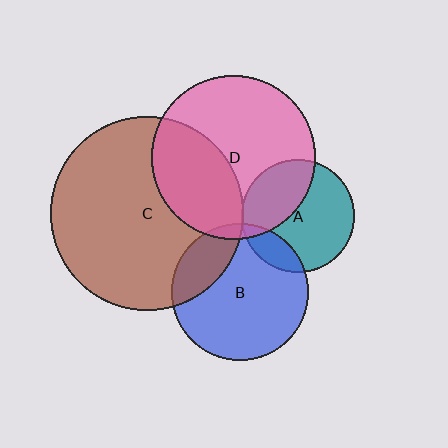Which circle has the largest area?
Circle C (brown).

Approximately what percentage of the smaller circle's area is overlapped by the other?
Approximately 15%.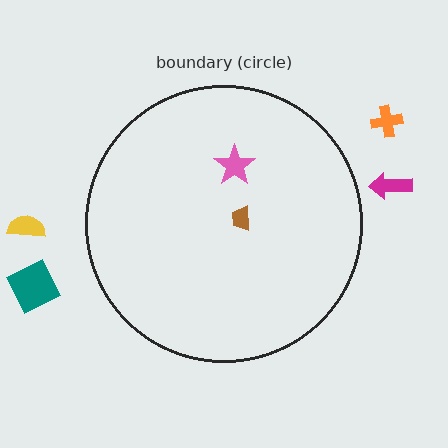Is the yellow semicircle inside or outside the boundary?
Outside.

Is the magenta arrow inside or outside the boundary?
Outside.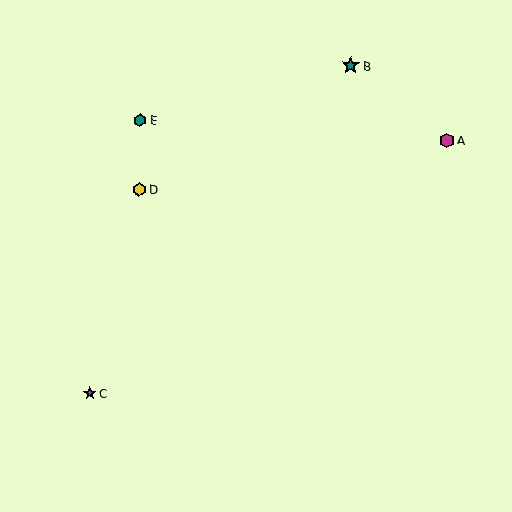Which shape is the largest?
The teal star (labeled B) is the largest.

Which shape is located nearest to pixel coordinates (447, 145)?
The magenta hexagon (labeled A) at (447, 140) is nearest to that location.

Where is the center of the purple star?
The center of the purple star is at (90, 393).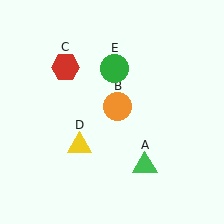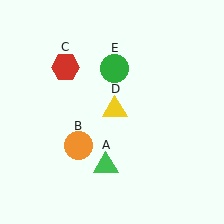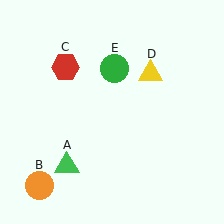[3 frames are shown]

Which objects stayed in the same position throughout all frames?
Red hexagon (object C) and green circle (object E) remained stationary.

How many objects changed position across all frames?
3 objects changed position: green triangle (object A), orange circle (object B), yellow triangle (object D).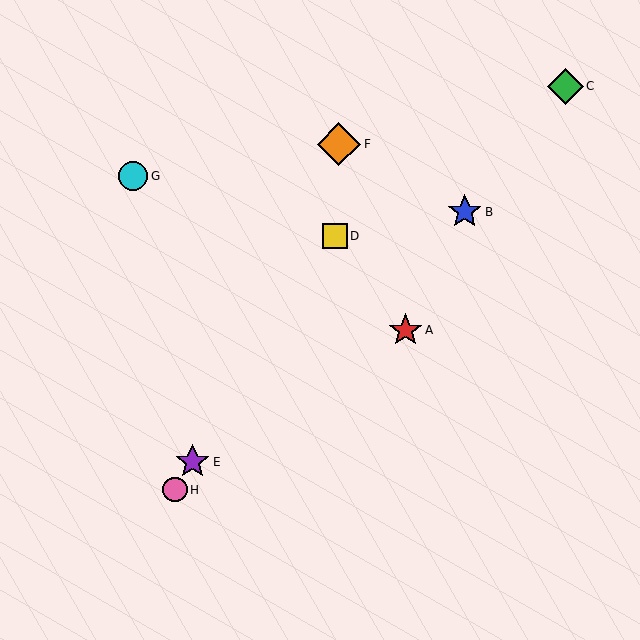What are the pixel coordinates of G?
Object G is at (133, 176).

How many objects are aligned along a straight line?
3 objects (D, E, H) are aligned along a straight line.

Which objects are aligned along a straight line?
Objects D, E, H are aligned along a straight line.